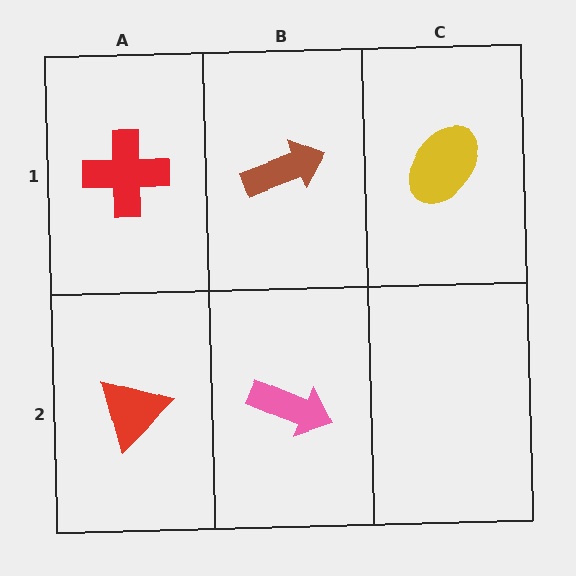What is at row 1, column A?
A red cross.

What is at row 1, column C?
A yellow ellipse.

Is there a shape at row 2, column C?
No, that cell is empty.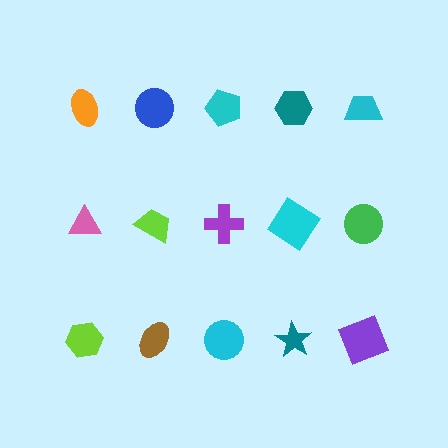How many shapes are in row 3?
5 shapes.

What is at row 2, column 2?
A lime trapezoid.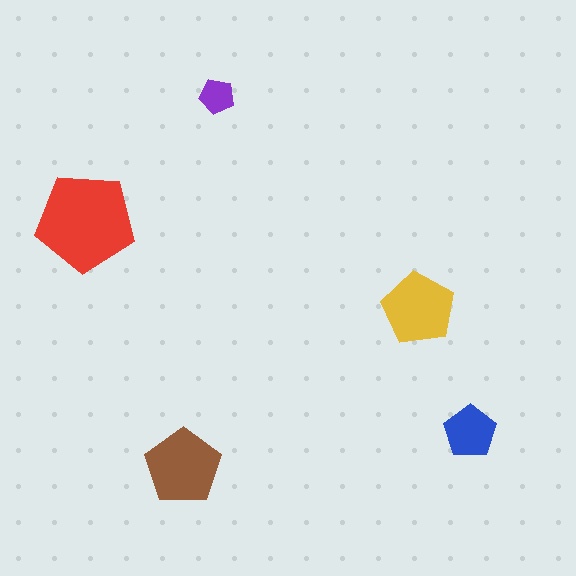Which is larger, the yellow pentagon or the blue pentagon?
The yellow one.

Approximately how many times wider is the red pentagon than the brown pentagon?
About 1.5 times wider.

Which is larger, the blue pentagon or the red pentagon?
The red one.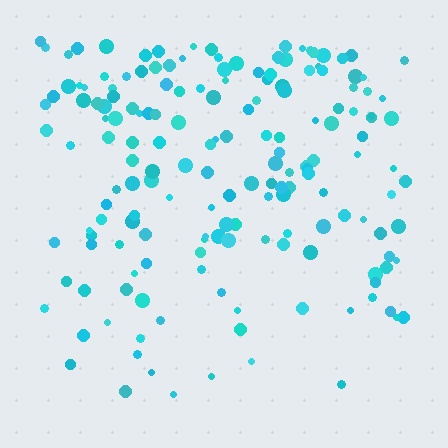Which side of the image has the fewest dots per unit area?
The bottom.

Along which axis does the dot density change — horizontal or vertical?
Vertical.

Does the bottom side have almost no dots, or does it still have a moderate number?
Still a moderate number, just noticeably fewer than the top.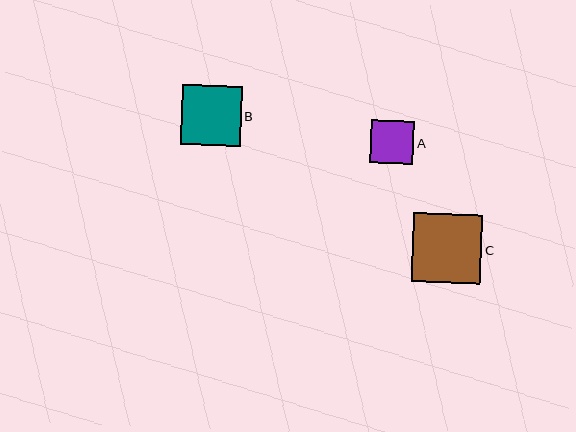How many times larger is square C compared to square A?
Square C is approximately 1.6 times the size of square A.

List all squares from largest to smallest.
From largest to smallest: C, B, A.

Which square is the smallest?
Square A is the smallest with a size of approximately 43 pixels.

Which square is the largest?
Square C is the largest with a size of approximately 70 pixels.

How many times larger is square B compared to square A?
Square B is approximately 1.4 times the size of square A.